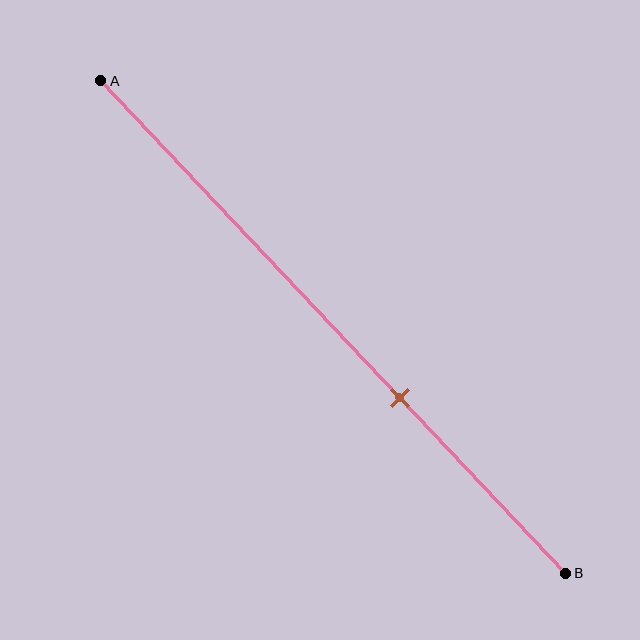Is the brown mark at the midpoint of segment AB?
No, the mark is at about 65% from A, not at the 50% midpoint.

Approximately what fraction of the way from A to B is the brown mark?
The brown mark is approximately 65% of the way from A to B.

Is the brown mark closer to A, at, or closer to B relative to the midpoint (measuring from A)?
The brown mark is closer to point B than the midpoint of segment AB.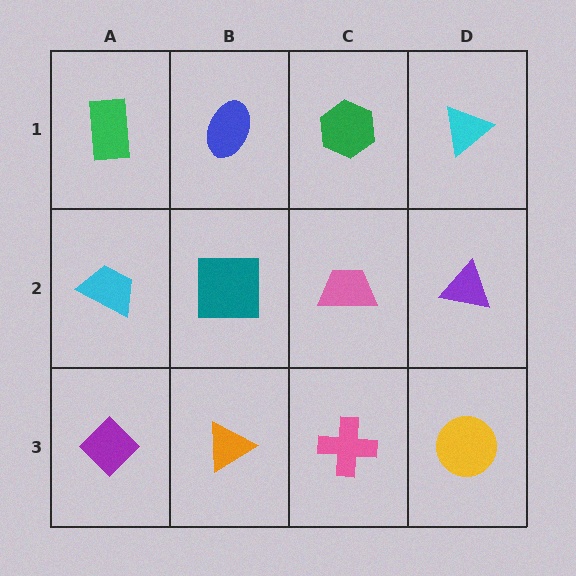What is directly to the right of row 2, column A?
A teal square.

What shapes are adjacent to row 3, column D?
A purple triangle (row 2, column D), a pink cross (row 3, column C).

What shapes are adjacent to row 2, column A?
A green rectangle (row 1, column A), a purple diamond (row 3, column A), a teal square (row 2, column B).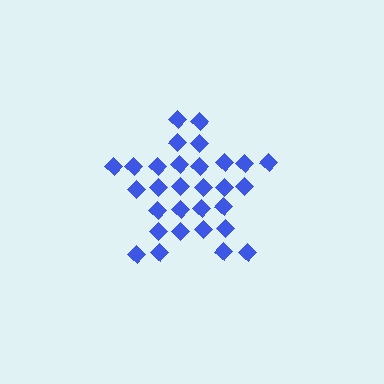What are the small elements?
The small elements are diamonds.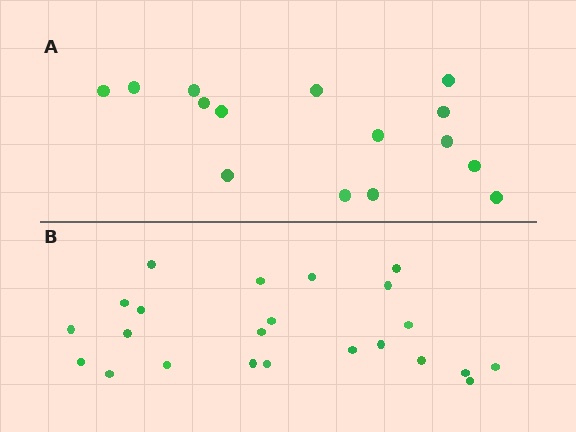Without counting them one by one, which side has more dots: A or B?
Region B (the bottom region) has more dots.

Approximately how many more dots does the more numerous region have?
Region B has roughly 8 or so more dots than region A.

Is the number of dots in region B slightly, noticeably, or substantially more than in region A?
Region B has substantially more. The ratio is roughly 1.5 to 1.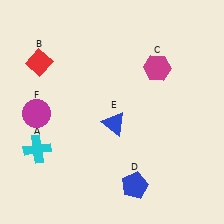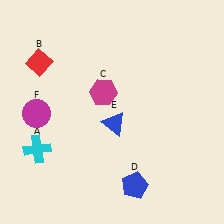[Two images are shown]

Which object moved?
The magenta hexagon (C) moved left.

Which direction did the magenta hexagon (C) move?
The magenta hexagon (C) moved left.